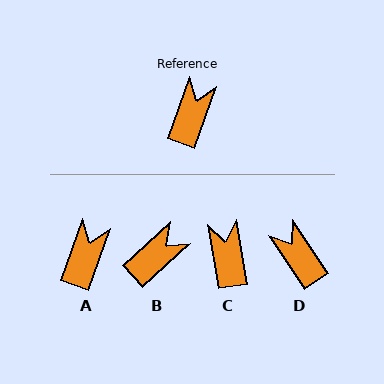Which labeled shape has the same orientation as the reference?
A.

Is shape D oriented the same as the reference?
No, it is off by about 54 degrees.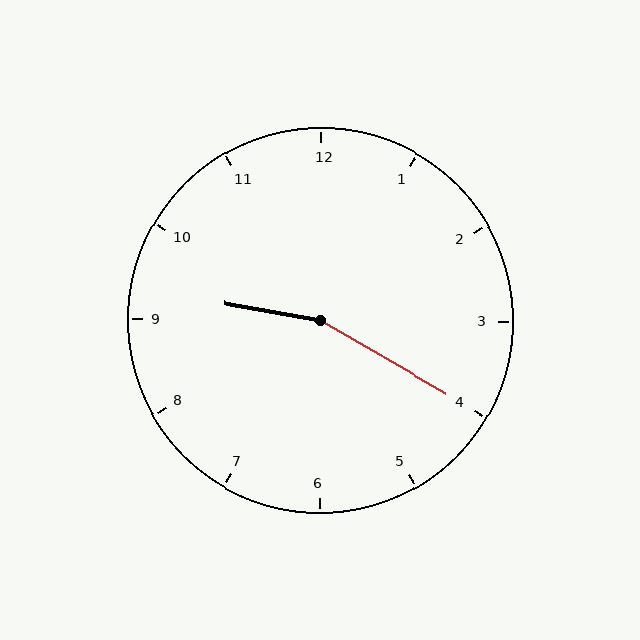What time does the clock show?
9:20.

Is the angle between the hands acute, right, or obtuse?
It is obtuse.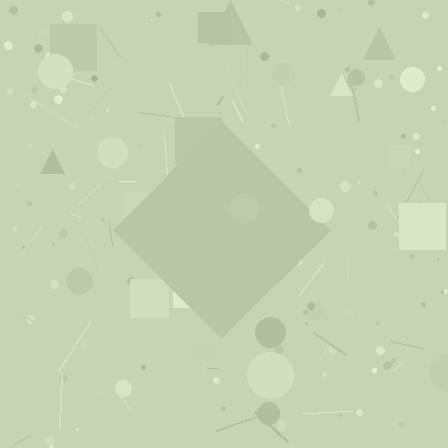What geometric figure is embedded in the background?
A diamond is embedded in the background.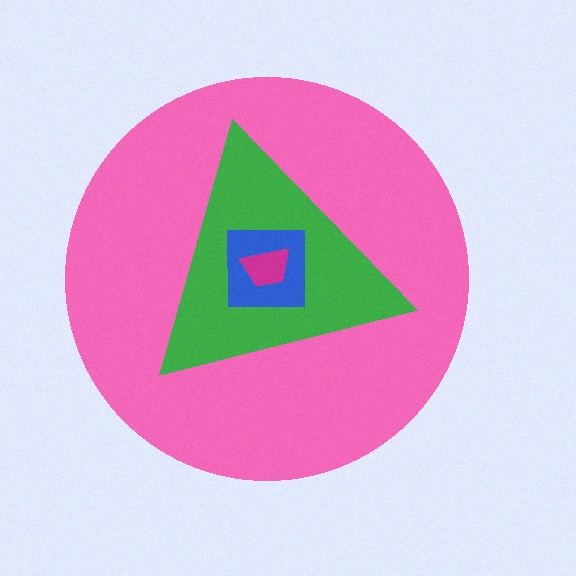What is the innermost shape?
The magenta trapezoid.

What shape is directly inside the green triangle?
The blue square.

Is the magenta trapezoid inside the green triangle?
Yes.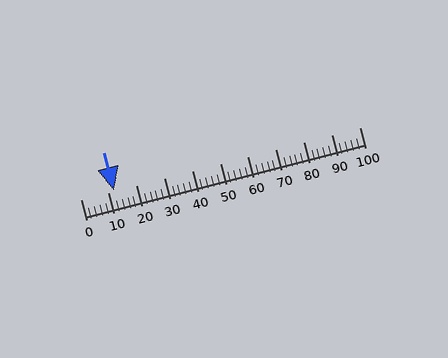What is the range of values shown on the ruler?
The ruler shows values from 0 to 100.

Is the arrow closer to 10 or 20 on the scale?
The arrow is closer to 10.